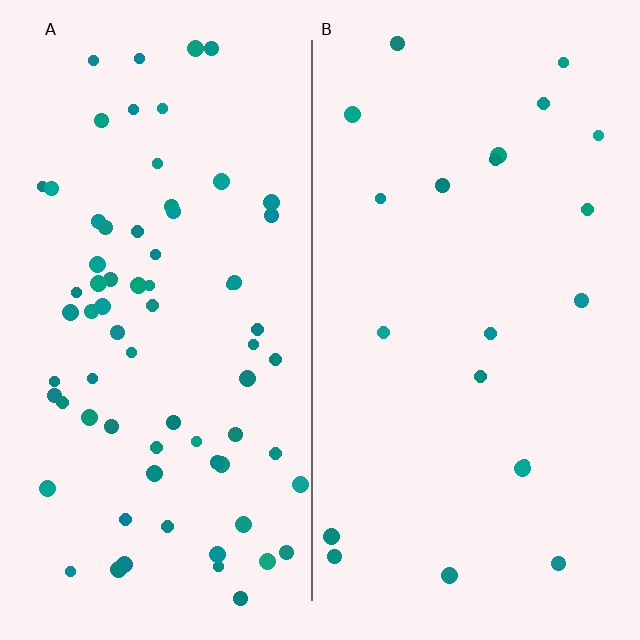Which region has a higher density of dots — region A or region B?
A (the left).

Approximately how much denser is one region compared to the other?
Approximately 3.4× — region A over region B.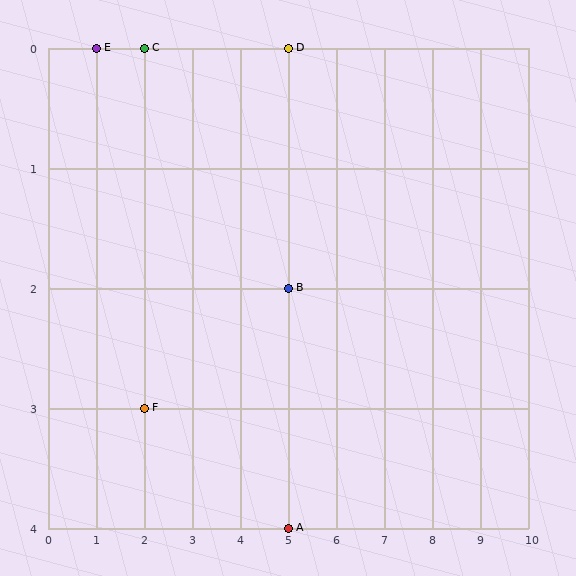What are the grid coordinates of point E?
Point E is at grid coordinates (1, 0).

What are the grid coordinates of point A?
Point A is at grid coordinates (5, 4).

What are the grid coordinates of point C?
Point C is at grid coordinates (2, 0).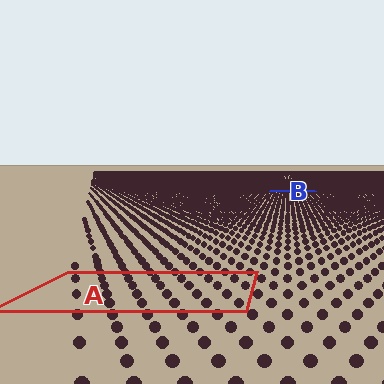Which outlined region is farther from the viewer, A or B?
Region B is farther from the viewer — the texture elements inside it appear smaller and more densely packed.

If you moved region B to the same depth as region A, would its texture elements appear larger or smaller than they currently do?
They would appear larger. At a closer depth, the same texture elements are projected at a bigger on-screen size.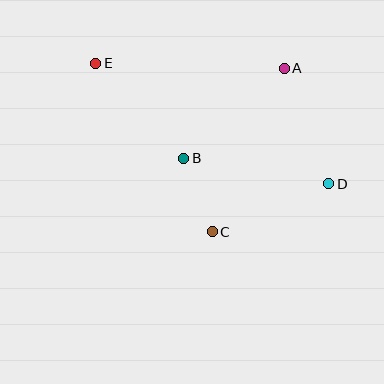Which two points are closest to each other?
Points B and C are closest to each other.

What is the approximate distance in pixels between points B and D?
The distance between B and D is approximately 147 pixels.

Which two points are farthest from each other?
Points D and E are farthest from each other.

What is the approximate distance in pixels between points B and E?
The distance between B and E is approximately 130 pixels.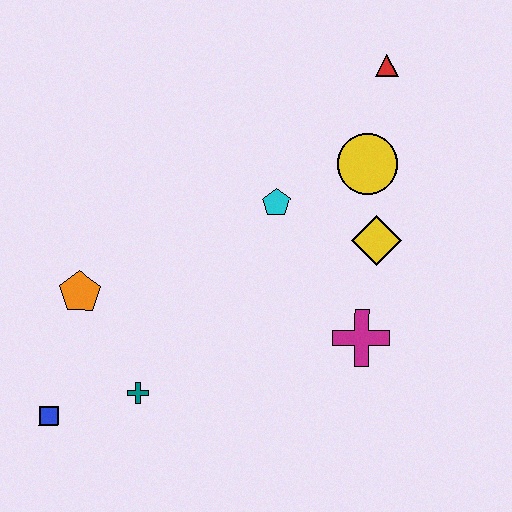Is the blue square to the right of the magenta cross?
No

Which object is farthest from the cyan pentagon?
The blue square is farthest from the cyan pentagon.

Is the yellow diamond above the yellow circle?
No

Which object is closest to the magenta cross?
The yellow diamond is closest to the magenta cross.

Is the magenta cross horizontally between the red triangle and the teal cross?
Yes